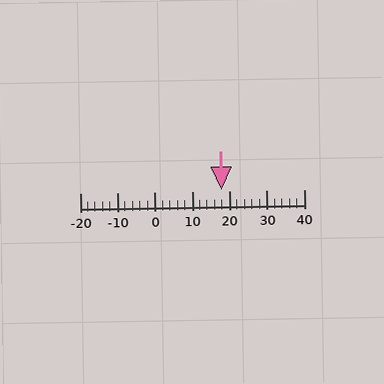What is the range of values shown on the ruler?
The ruler shows values from -20 to 40.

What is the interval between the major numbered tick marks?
The major tick marks are spaced 10 units apart.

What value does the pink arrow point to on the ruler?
The pink arrow points to approximately 18.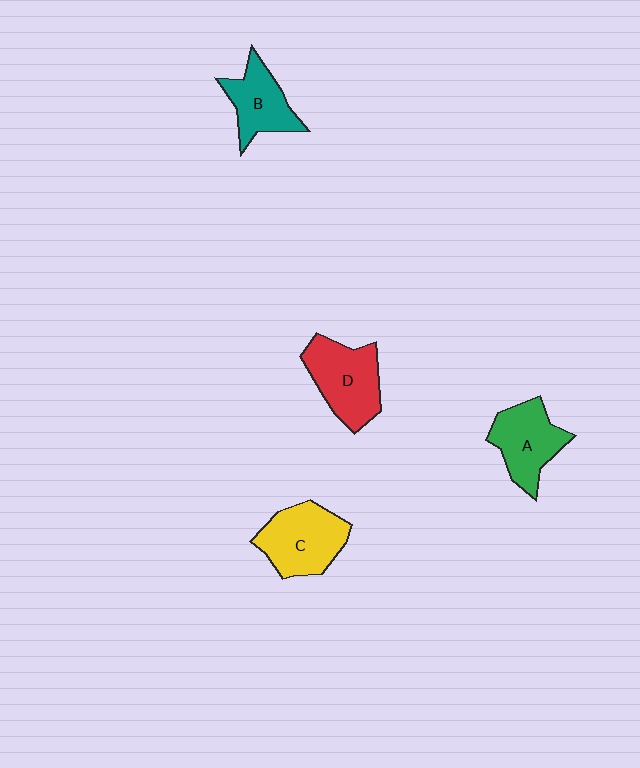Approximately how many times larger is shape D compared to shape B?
Approximately 1.3 times.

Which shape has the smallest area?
Shape B (teal).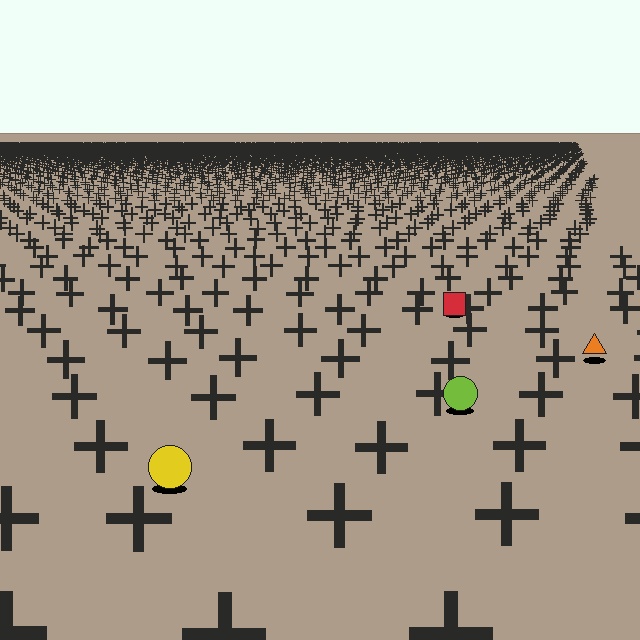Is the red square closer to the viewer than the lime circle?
No. The lime circle is closer — you can tell from the texture gradient: the ground texture is coarser near it.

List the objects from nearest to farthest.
From nearest to farthest: the yellow circle, the lime circle, the orange triangle, the red square.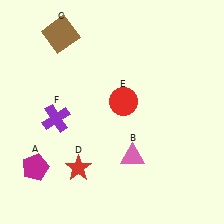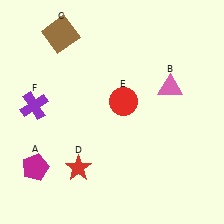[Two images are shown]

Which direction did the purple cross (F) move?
The purple cross (F) moved left.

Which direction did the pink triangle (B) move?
The pink triangle (B) moved up.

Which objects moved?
The objects that moved are: the pink triangle (B), the purple cross (F).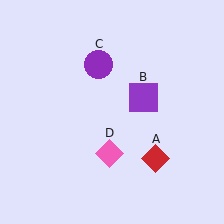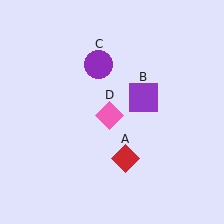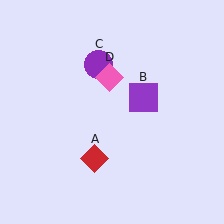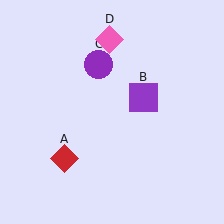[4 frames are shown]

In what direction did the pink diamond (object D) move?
The pink diamond (object D) moved up.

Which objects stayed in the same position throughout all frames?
Purple square (object B) and purple circle (object C) remained stationary.